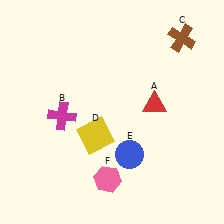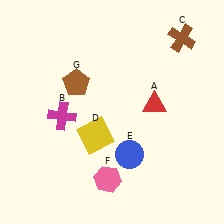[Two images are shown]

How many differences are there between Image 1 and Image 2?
There is 1 difference between the two images.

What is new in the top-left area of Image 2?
A brown pentagon (G) was added in the top-left area of Image 2.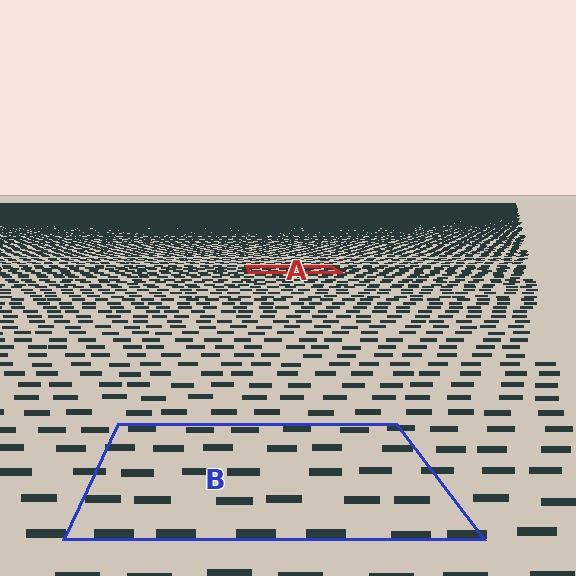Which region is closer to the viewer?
Region B is closer. The texture elements there are larger and more spread out.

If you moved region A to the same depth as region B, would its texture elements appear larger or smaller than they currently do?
They would appear larger. At a closer depth, the same texture elements are projected at a bigger on-screen size.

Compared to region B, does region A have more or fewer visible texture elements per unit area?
Region A has more texture elements per unit area — they are packed more densely because it is farther away.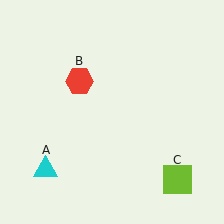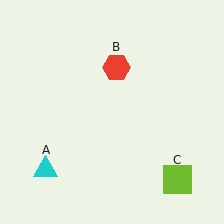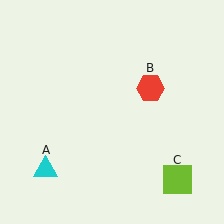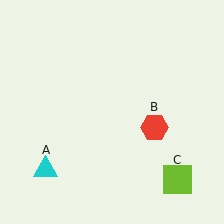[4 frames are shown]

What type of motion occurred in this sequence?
The red hexagon (object B) rotated clockwise around the center of the scene.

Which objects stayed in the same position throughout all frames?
Cyan triangle (object A) and lime square (object C) remained stationary.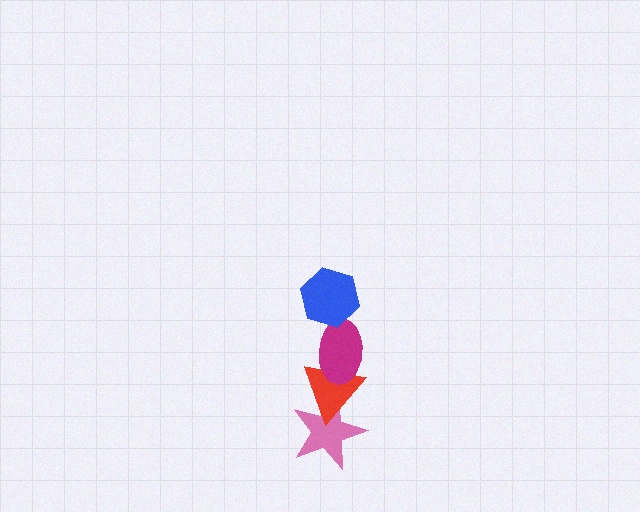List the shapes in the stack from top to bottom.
From top to bottom: the blue hexagon, the magenta ellipse, the red triangle, the pink star.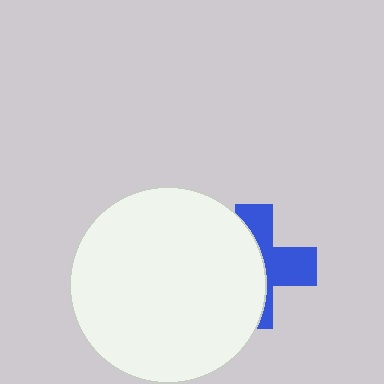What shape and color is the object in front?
The object in front is a white circle.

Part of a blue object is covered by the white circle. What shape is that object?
It is a cross.